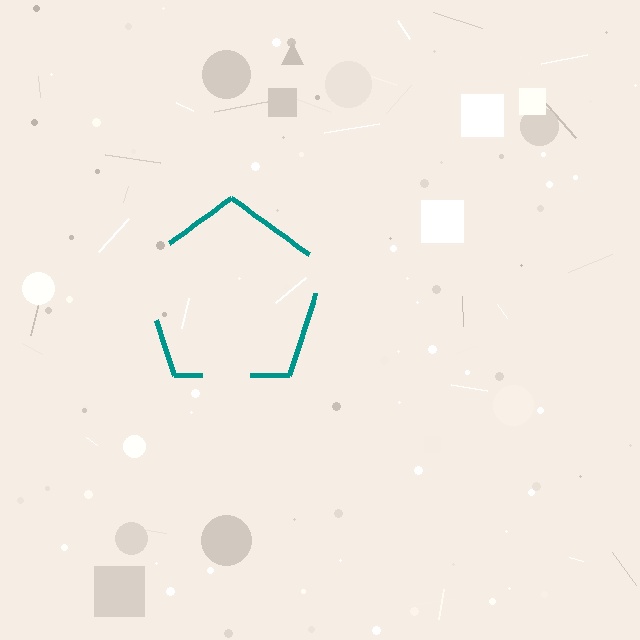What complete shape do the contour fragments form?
The contour fragments form a pentagon.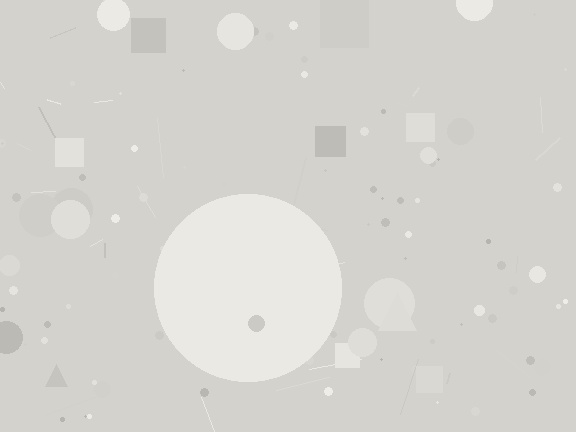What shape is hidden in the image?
A circle is hidden in the image.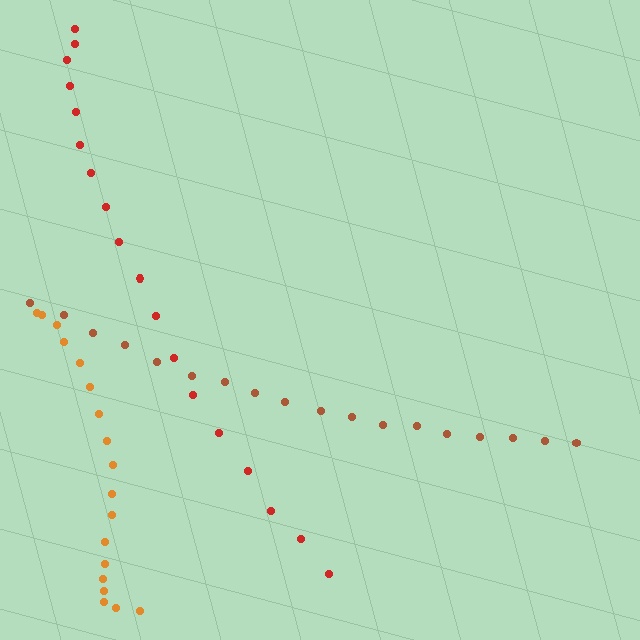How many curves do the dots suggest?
There are 3 distinct paths.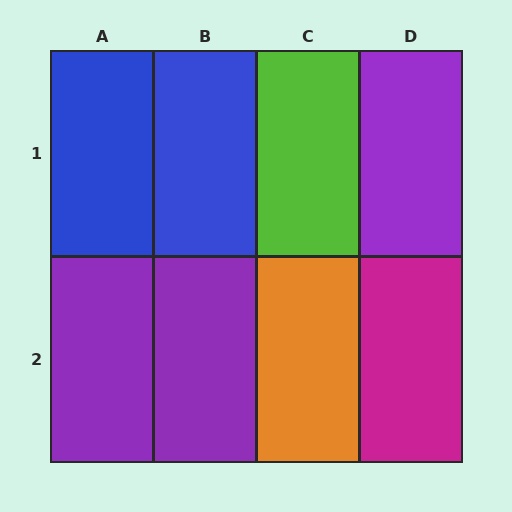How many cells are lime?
1 cell is lime.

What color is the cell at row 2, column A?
Purple.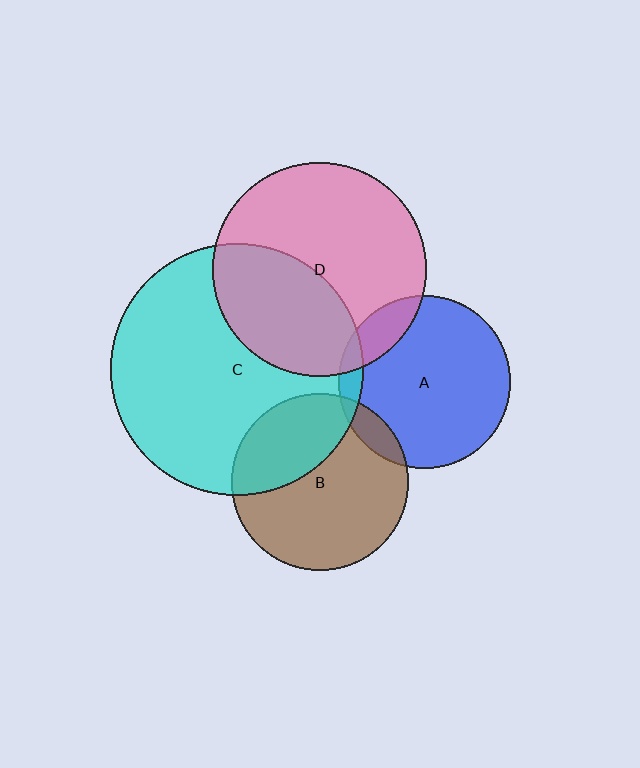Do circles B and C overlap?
Yes.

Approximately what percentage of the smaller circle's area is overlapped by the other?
Approximately 35%.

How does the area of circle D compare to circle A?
Approximately 1.5 times.